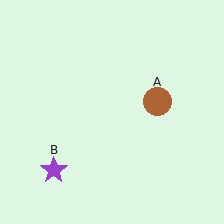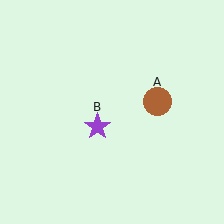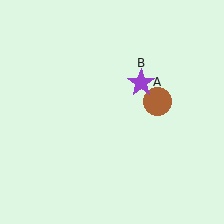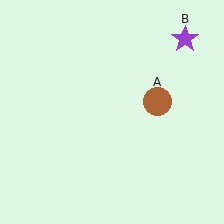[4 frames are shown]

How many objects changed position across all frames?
1 object changed position: purple star (object B).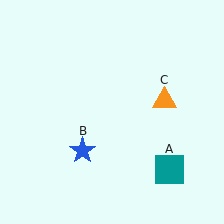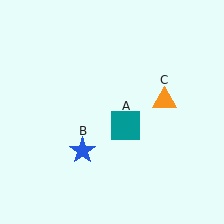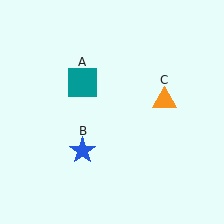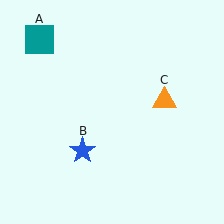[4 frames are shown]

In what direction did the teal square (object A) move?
The teal square (object A) moved up and to the left.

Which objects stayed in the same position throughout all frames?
Blue star (object B) and orange triangle (object C) remained stationary.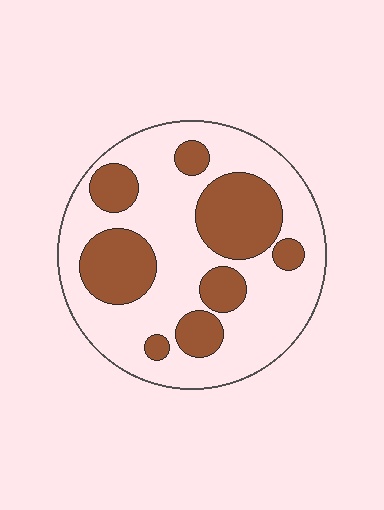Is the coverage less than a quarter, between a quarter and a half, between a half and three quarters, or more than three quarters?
Between a quarter and a half.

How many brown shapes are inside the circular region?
8.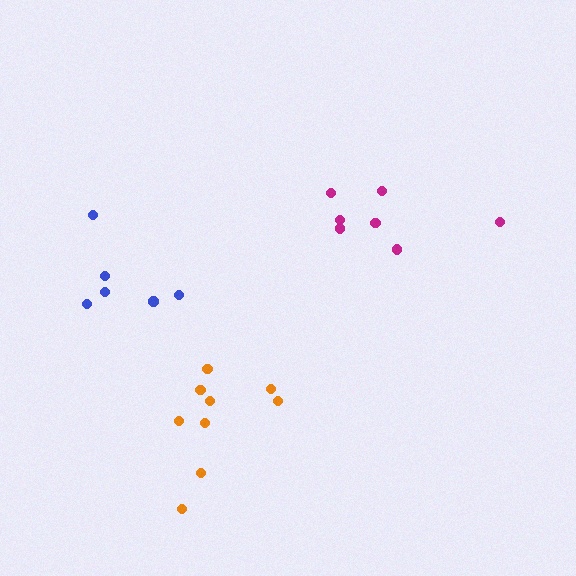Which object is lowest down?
The orange cluster is bottommost.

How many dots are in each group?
Group 1: 9 dots, Group 2: 7 dots, Group 3: 6 dots (22 total).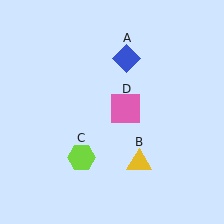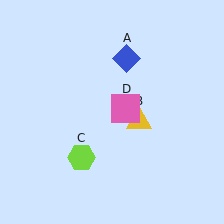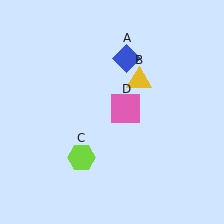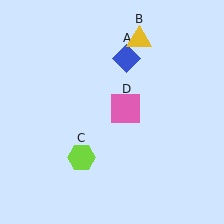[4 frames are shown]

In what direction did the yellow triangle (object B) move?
The yellow triangle (object B) moved up.